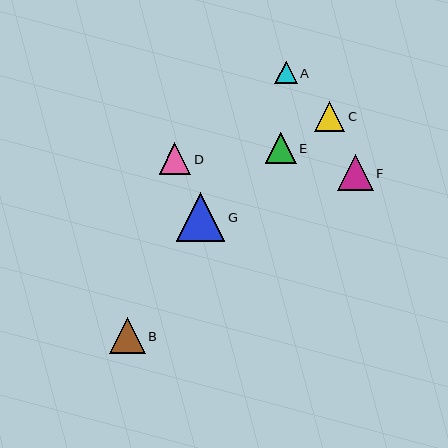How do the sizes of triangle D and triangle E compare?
Triangle D and triangle E are approximately the same size.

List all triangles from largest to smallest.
From largest to smallest: G, B, F, D, E, C, A.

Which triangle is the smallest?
Triangle A is the smallest with a size of approximately 22 pixels.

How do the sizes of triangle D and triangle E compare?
Triangle D and triangle E are approximately the same size.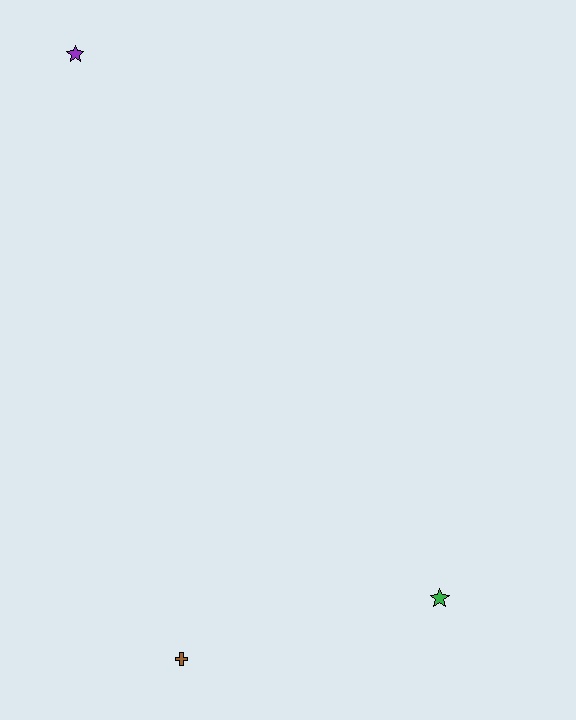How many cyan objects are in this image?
There are no cyan objects.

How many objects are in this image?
There are 3 objects.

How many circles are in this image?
There are no circles.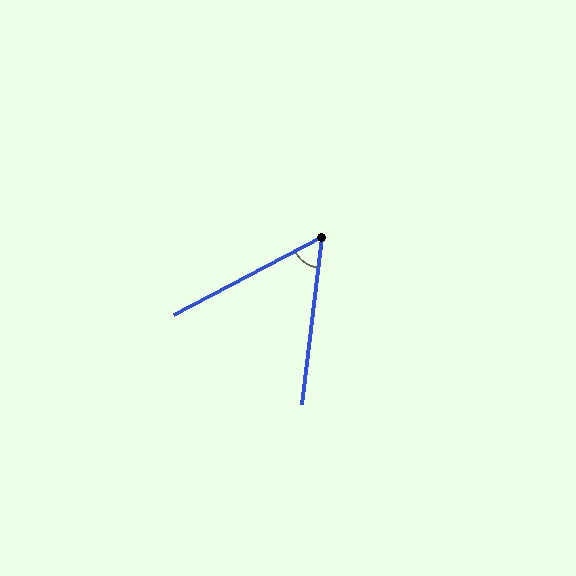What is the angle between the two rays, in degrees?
Approximately 55 degrees.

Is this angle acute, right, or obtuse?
It is acute.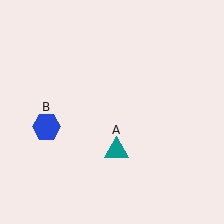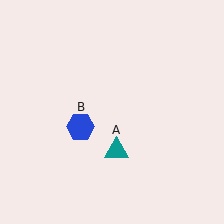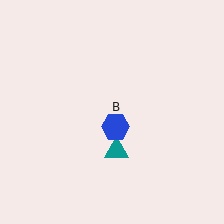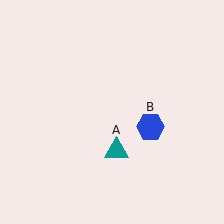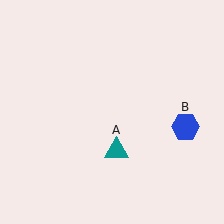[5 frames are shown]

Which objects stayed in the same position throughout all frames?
Teal triangle (object A) remained stationary.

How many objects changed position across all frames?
1 object changed position: blue hexagon (object B).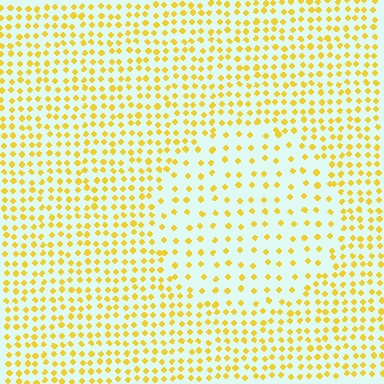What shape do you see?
I see a circle.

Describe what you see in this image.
The image contains small yellow elements arranged at two different densities. A circle-shaped region is visible where the elements are less densely packed than the surrounding area.